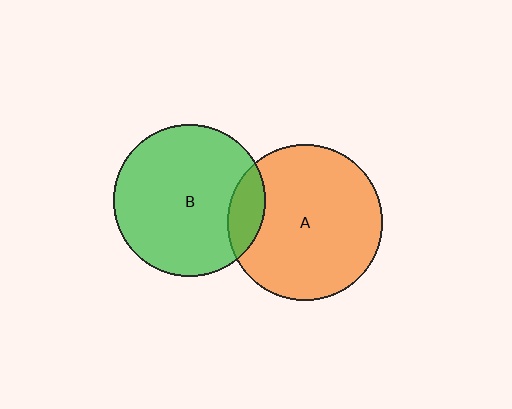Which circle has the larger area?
Circle A (orange).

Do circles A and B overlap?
Yes.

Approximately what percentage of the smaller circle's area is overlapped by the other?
Approximately 15%.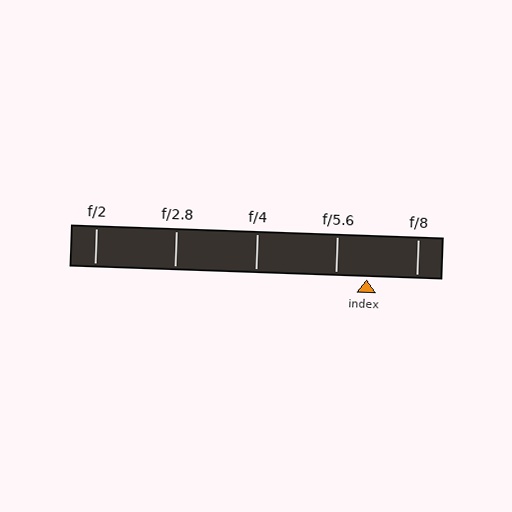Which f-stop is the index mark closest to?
The index mark is closest to f/5.6.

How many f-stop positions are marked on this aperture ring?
There are 5 f-stop positions marked.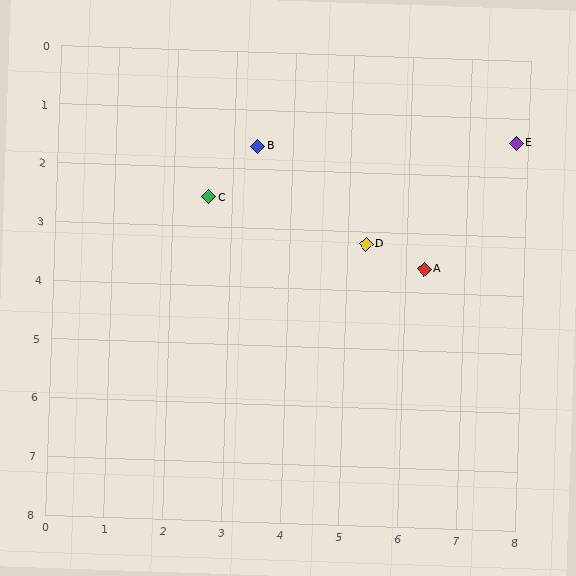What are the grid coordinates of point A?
Point A is at approximately (6.3, 3.6).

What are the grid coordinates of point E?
Point E is at approximately (7.8, 1.4).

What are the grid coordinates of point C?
Point C is at approximately (2.6, 2.5).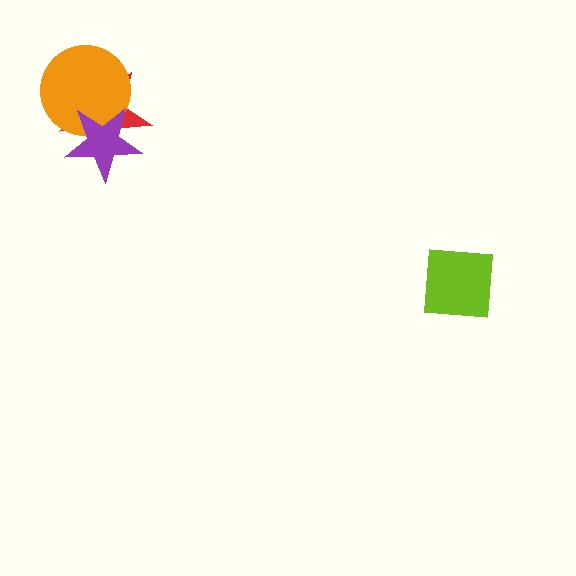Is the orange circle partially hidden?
Yes, it is partially covered by another shape.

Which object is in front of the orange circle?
The purple star is in front of the orange circle.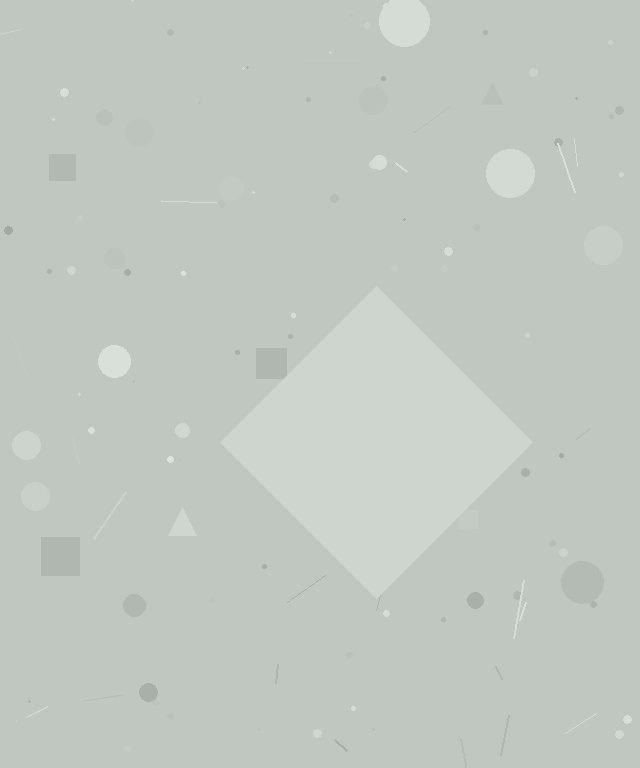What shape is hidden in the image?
A diamond is hidden in the image.